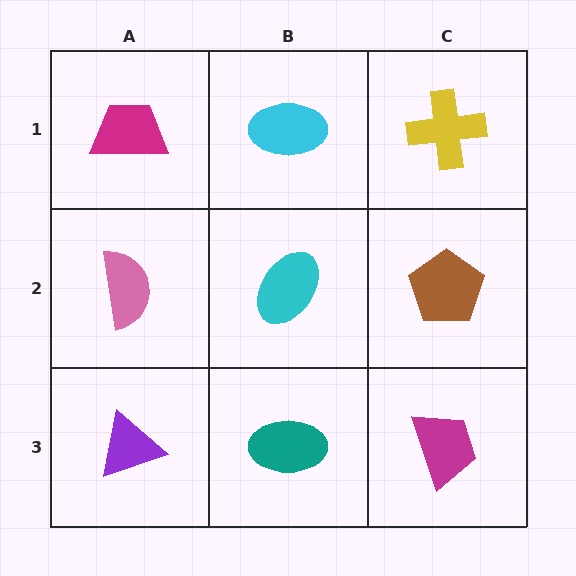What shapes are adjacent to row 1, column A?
A pink semicircle (row 2, column A), a cyan ellipse (row 1, column B).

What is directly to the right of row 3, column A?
A teal ellipse.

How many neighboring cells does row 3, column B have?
3.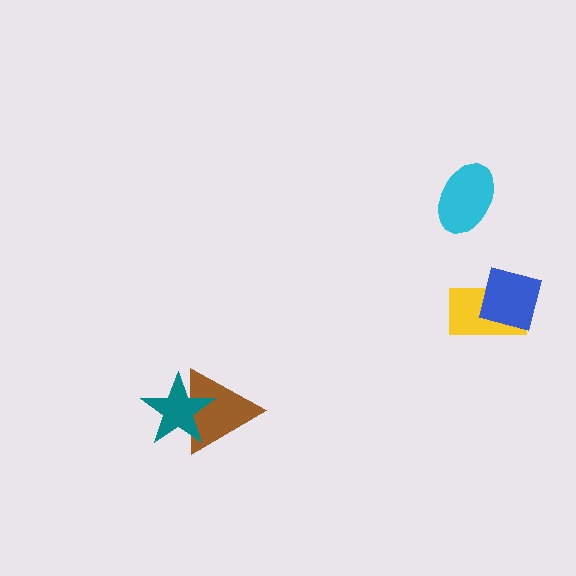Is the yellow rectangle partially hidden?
Yes, it is partially covered by another shape.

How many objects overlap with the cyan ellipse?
0 objects overlap with the cyan ellipse.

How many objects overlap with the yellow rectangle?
1 object overlaps with the yellow rectangle.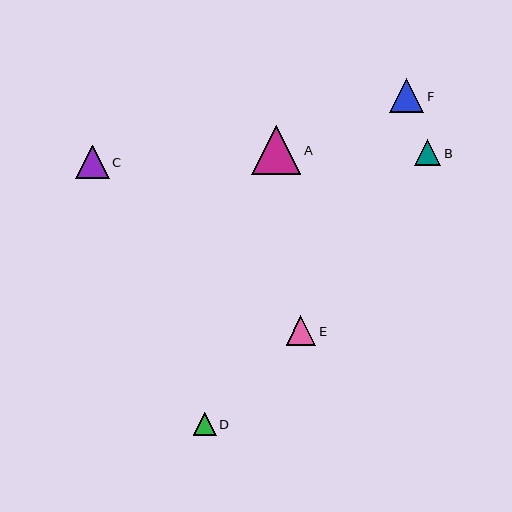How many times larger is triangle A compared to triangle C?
Triangle A is approximately 1.5 times the size of triangle C.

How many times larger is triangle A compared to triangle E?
Triangle A is approximately 1.7 times the size of triangle E.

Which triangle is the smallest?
Triangle D is the smallest with a size of approximately 23 pixels.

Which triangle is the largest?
Triangle A is the largest with a size of approximately 49 pixels.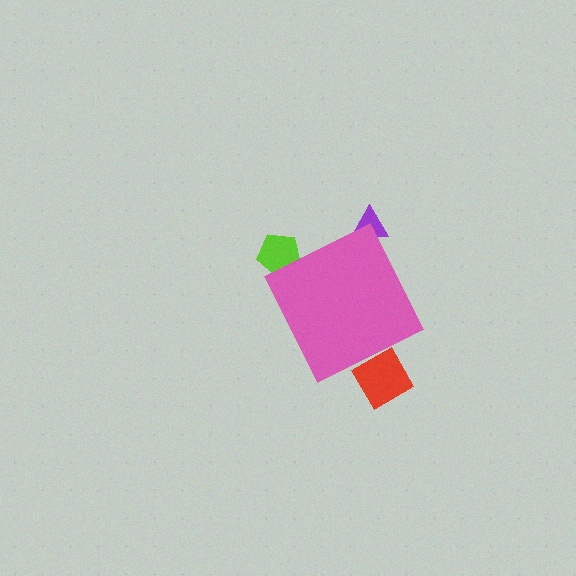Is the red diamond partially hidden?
Yes, the red diamond is partially hidden behind the pink diamond.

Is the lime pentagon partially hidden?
Yes, the lime pentagon is partially hidden behind the pink diamond.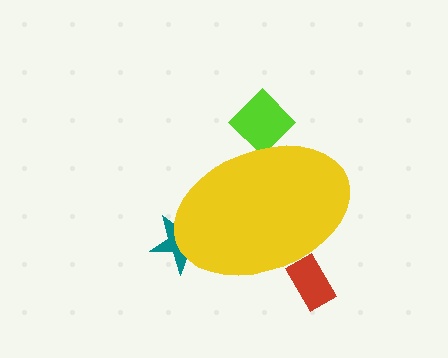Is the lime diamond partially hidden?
Yes, the lime diamond is partially hidden behind the yellow ellipse.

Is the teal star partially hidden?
Yes, the teal star is partially hidden behind the yellow ellipse.